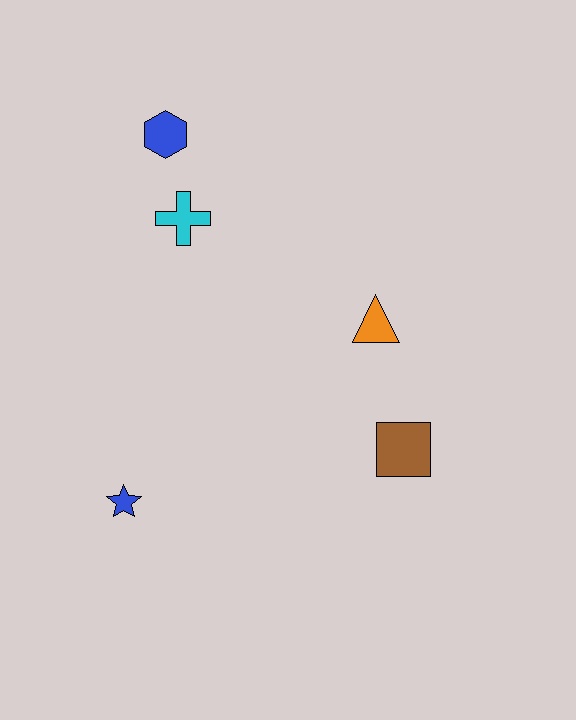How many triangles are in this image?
There is 1 triangle.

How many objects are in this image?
There are 5 objects.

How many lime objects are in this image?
There are no lime objects.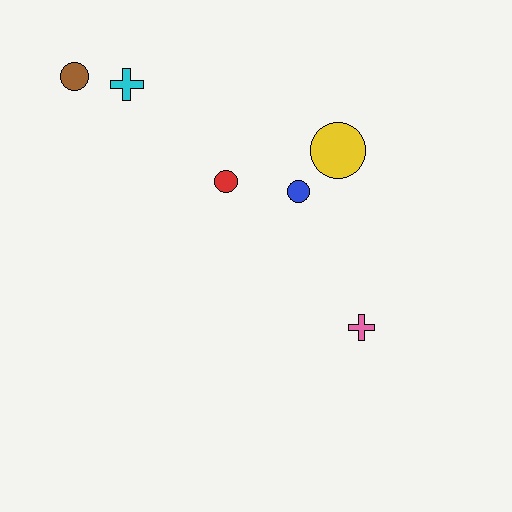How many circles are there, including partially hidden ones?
There are 4 circles.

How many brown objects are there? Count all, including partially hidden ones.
There is 1 brown object.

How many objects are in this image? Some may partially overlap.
There are 6 objects.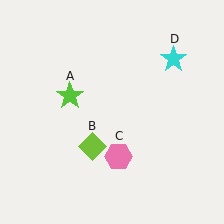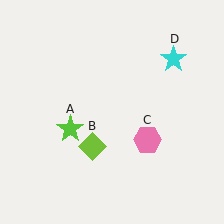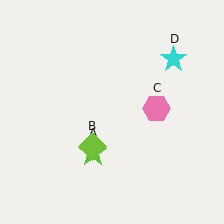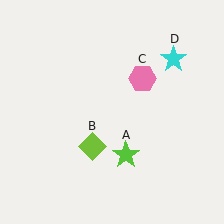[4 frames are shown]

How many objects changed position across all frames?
2 objects changed position: lime star (object A), pink hexagon (object C).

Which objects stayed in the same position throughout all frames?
Lime diamond (object B) and cyan star (object D) remained stationary.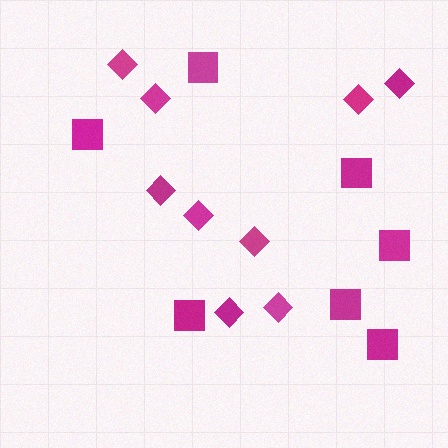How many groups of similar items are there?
There are 2 groups: one group of squares (7) and one group of diamonds (9).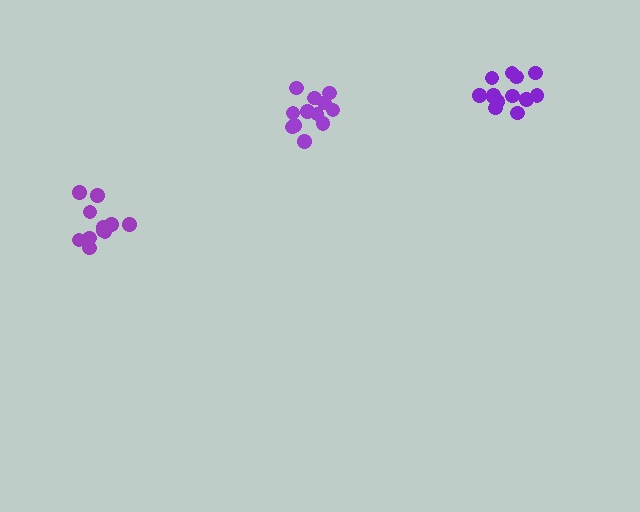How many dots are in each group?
Group 1: 13 dots, Group 2: 12 dots, Group 3: 11 dots (36 total).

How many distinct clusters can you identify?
There are 3 distinct clusters.